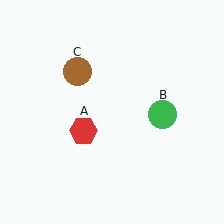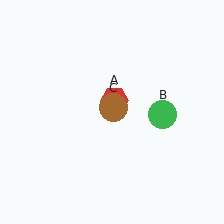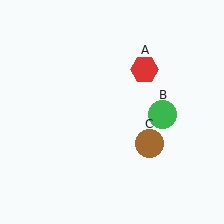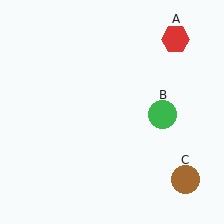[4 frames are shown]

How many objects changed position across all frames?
2 objects changed position: red hexagon (object A), brown circle (object C).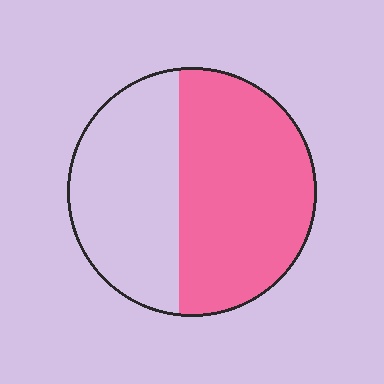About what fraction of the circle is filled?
About three fifths (3/5).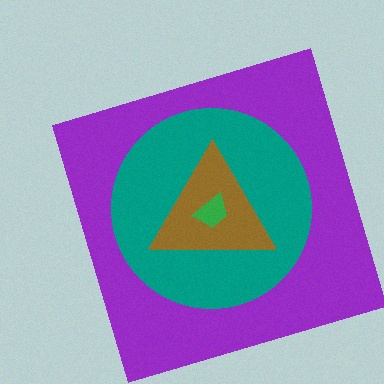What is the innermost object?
The green trapezoid.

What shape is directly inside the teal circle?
The brown triangle.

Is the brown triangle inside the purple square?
Yes.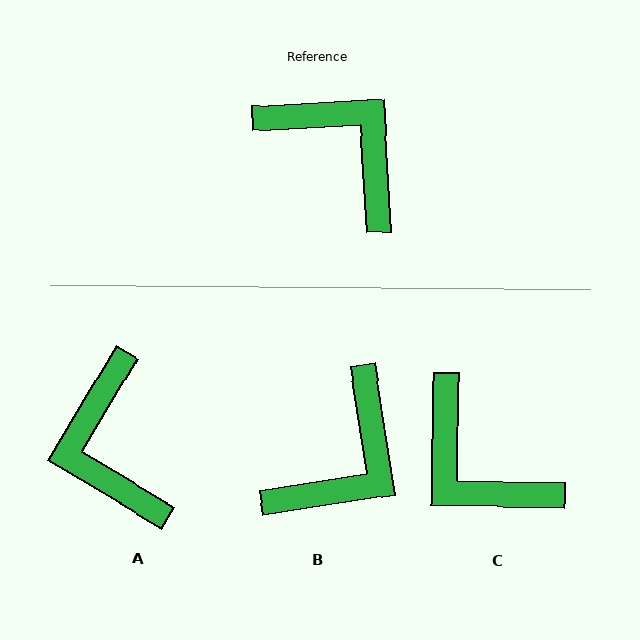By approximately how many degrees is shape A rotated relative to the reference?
Approximately 146 degrees counter-clockwise.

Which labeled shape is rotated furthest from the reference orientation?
C, about 176 degrees away.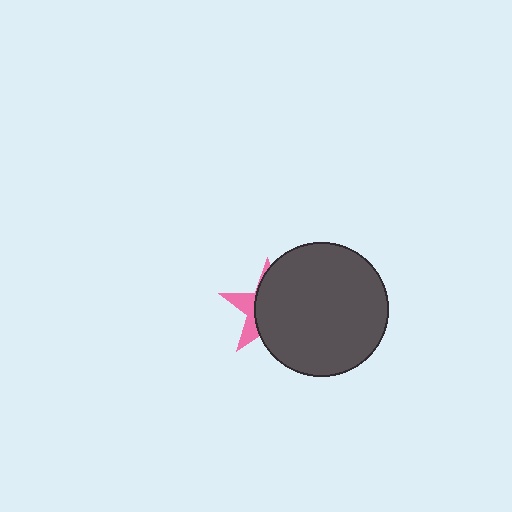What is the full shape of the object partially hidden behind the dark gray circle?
The partially hidden object is a pink star.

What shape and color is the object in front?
The object in front is a dark gray circle.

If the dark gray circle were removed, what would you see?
You would see the complete pink star.